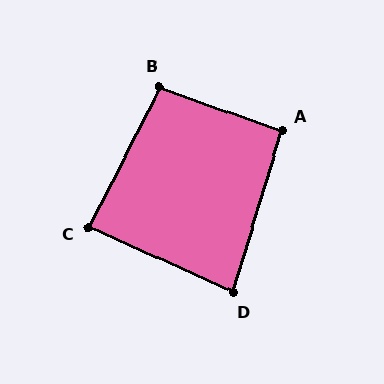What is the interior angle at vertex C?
Approximately 87 degrees (approximately right).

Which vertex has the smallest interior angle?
D, at approximately 82 degrees.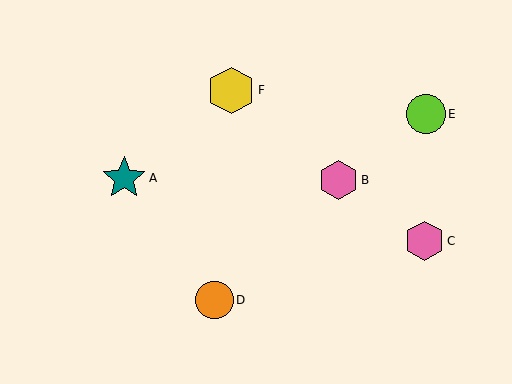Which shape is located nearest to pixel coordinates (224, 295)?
The orange circle (labeled D) at (215, 300) is nearest to that location.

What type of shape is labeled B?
Shape B is a pink hexagon.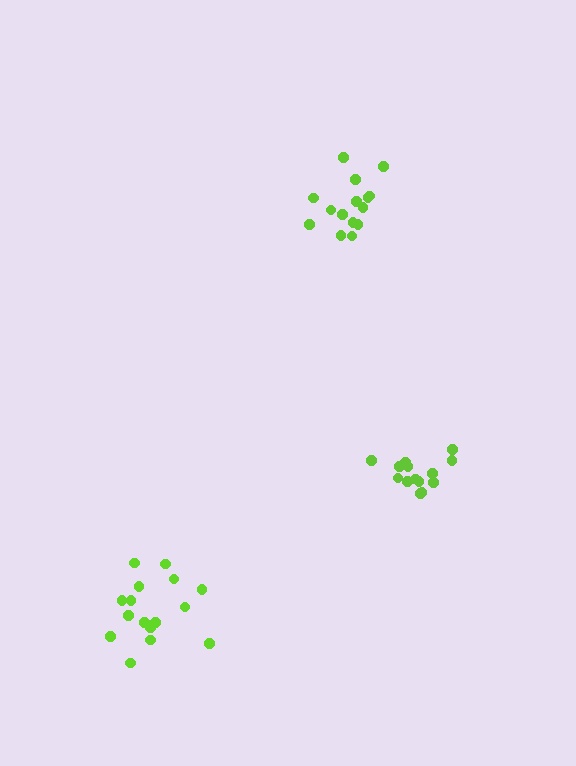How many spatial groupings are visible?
There are 3 spatial groupings.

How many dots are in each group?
Group 1: 14 dots, Group 2: 16 dots, Group 3: 16 dots (46 total).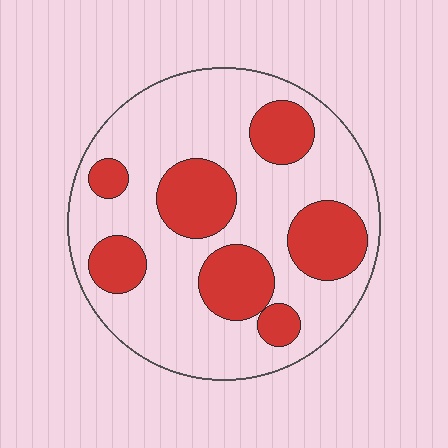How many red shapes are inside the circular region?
7.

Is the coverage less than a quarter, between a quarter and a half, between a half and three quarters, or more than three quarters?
Between a quarter and a half.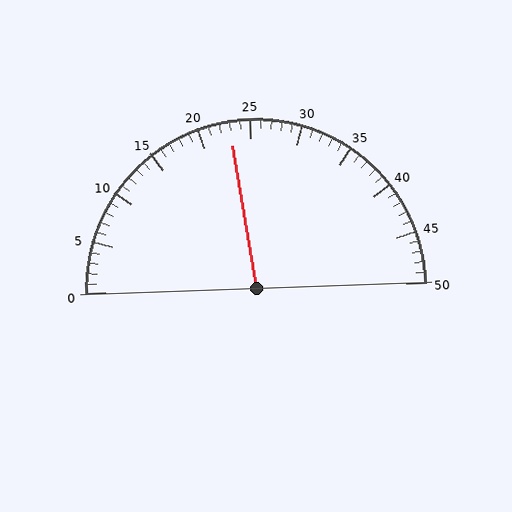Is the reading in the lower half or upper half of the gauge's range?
The reading is in the lower half of the range (0 to 50).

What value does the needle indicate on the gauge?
The needle indicates approximately 23.